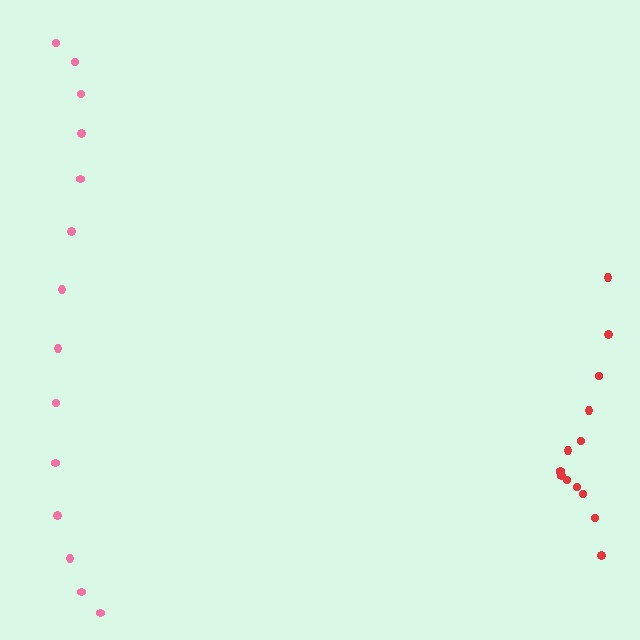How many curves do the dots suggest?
There are 2 distinct paths.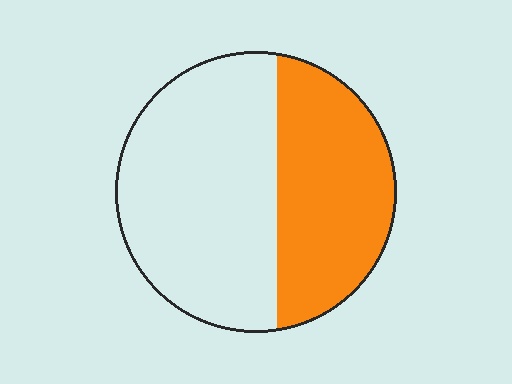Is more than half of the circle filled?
No.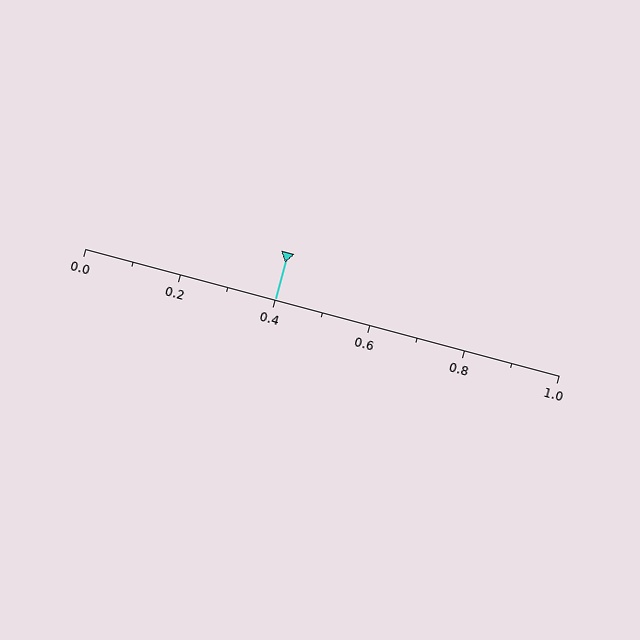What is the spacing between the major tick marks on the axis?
The major ticks are spaced 0.2 apart.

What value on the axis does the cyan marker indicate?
The marker indicates approximately 0.4.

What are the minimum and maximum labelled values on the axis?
The axis runs from 0.0 to 1.0.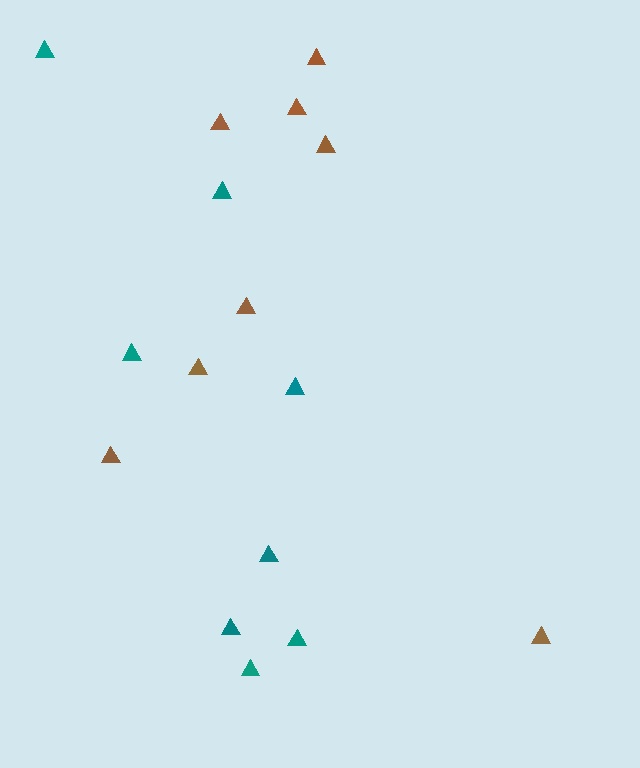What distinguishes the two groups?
There are 2 groups: one group of teal triangles (8) and one group of brown triangles (8).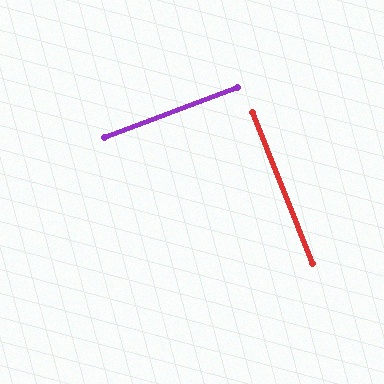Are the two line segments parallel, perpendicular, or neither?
Perpendicular — they meet at approximately 89°.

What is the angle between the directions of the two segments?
Approximately 89 degrees.